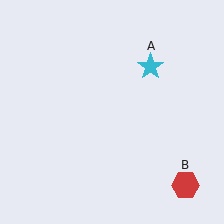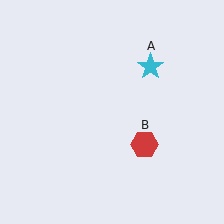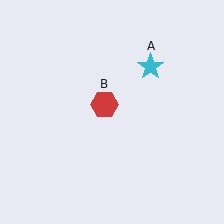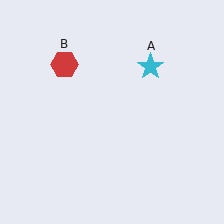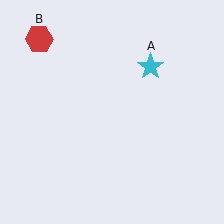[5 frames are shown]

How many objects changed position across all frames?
1 object changed position: red hexagon (object B).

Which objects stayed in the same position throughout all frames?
Cyan star (object A) remained stationary.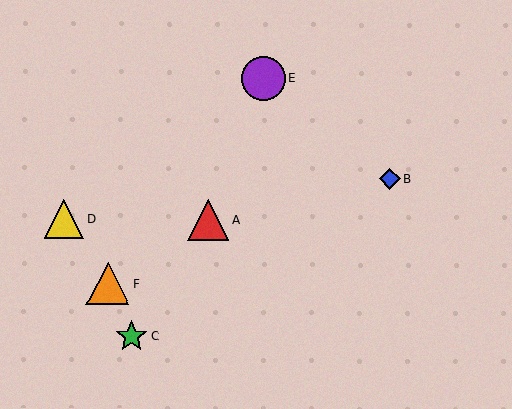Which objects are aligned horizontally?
Objects A, D are aligned horizontally.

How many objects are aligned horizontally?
2 objects (A, D) are aligned horizontally.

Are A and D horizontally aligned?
Yes, both are at y≈220.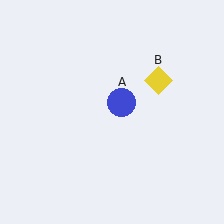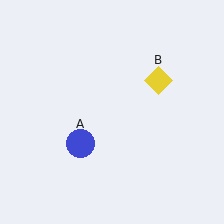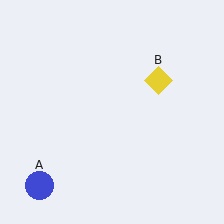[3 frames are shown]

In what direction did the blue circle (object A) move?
The blue circle (object A) moved down and to the left.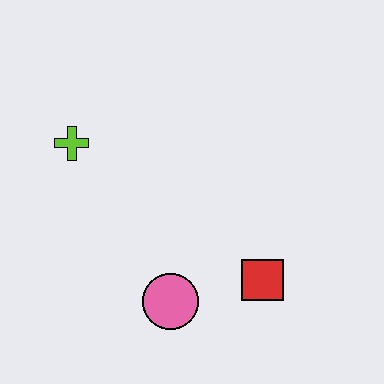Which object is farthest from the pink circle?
The lime cross is farthest from the pink circle.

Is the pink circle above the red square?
No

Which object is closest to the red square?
The pink circle is closest to the red square.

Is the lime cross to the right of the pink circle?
No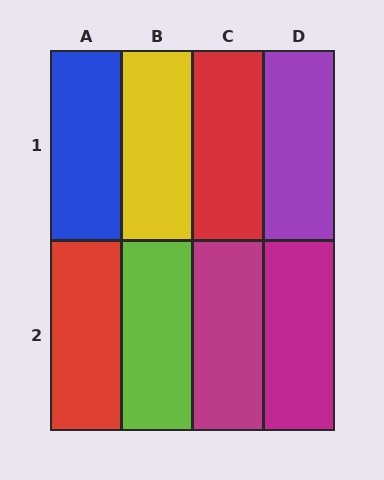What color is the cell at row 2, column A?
Red.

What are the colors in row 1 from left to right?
Blue, yellow, red, purple.